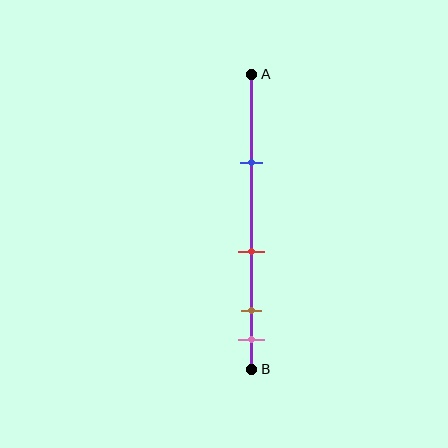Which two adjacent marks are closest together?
The brown and pink marks are the closest adjacent pair.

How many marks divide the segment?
There are 4 marks dividing the segment.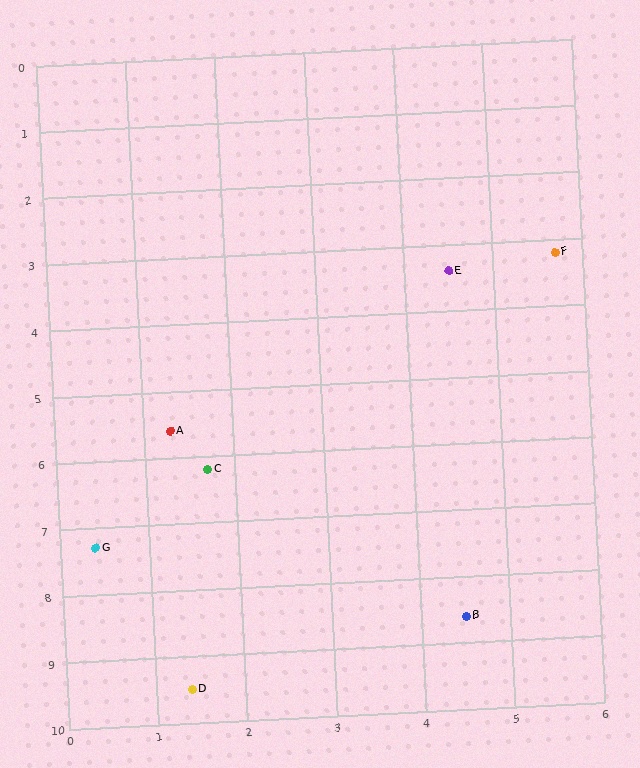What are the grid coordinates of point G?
Point G is at approximately (0.4, 7.3).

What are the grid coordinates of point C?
Point C is at approximately (1.7, 6.2).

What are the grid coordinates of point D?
Point D is at approximately (1.4, 9.5).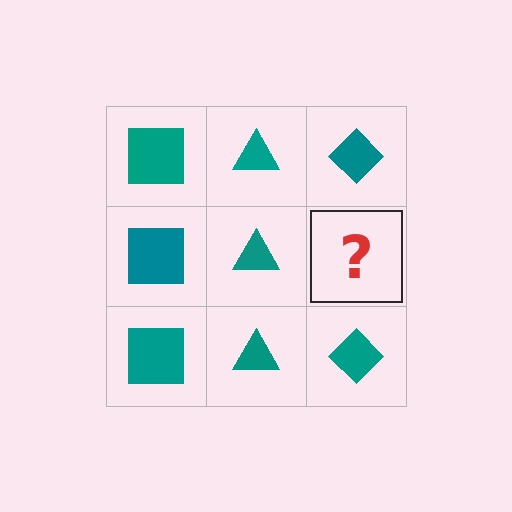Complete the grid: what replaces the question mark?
The question mark should be replaced with a teal diamond.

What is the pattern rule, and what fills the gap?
The rule is that each column has a consistent shape. The gap should be filled with a teal diamond.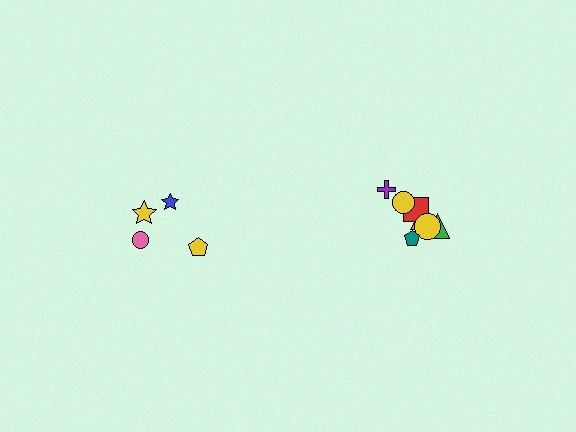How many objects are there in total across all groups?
There are 11 objects.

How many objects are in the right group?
There are 7 objects.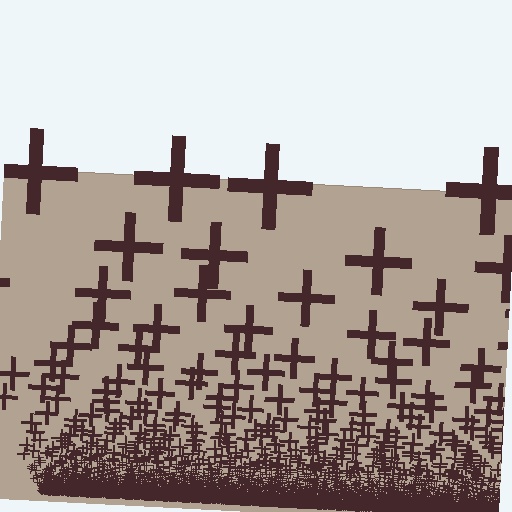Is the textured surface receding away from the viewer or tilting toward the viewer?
The surface appears to tilt toward the viewer. Texture elements get larger and sparser toward the top.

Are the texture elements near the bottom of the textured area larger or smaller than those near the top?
Smaller. The gradient is inverted — elements near the bottom are smaller and denser.